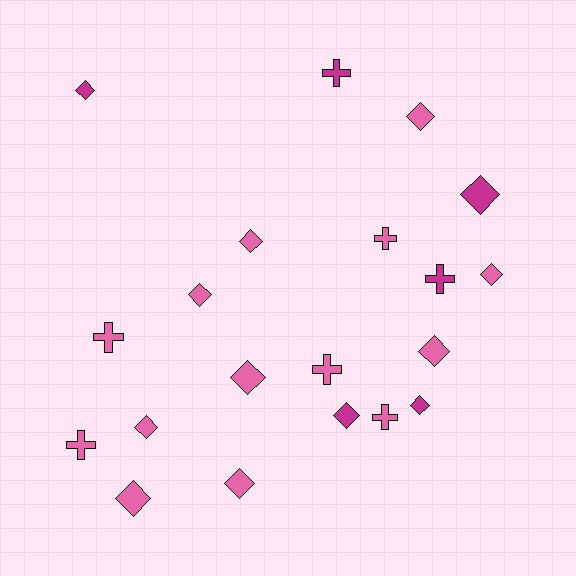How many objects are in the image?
There are 20 objects.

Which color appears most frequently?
Pink, with 14 objects.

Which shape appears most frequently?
Diamond, with 13 objects.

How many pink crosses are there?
There are 5 pink crosses.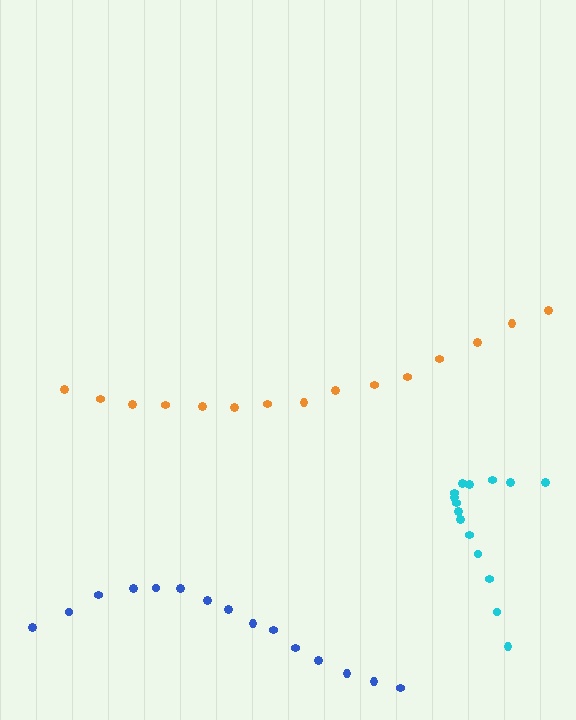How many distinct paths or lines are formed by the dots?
There are 3 distinct paths.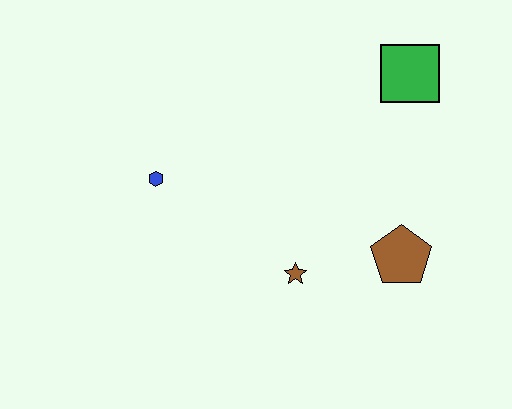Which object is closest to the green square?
The brown pentagon is closest to the green square.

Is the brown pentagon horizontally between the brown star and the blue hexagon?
No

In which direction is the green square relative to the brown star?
The green square is above the brown star.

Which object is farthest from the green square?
The blue hexagon is farthest from the green square.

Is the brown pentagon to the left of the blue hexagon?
No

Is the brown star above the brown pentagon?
No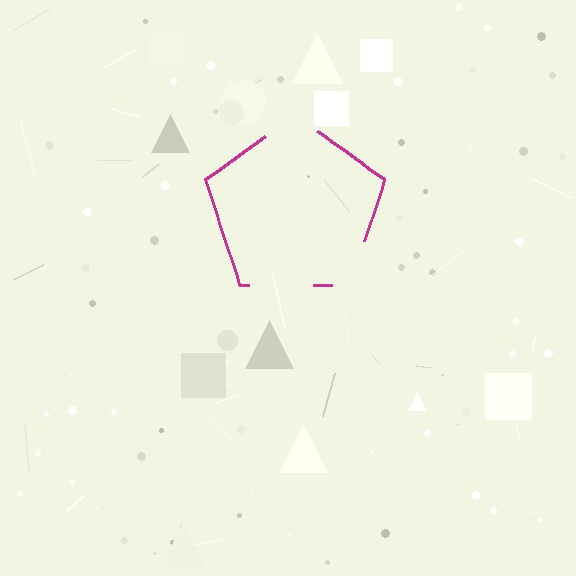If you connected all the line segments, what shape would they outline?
They would outline a pentagon.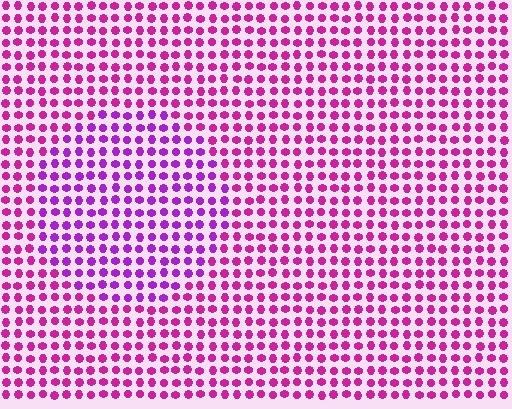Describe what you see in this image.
The image is filled with small magenta elements in a uniform arrangement. A circle-shaped region is visible where the elements are tinted to a slightly different hue, forming a subtle color boundary.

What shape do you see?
I see a circle.